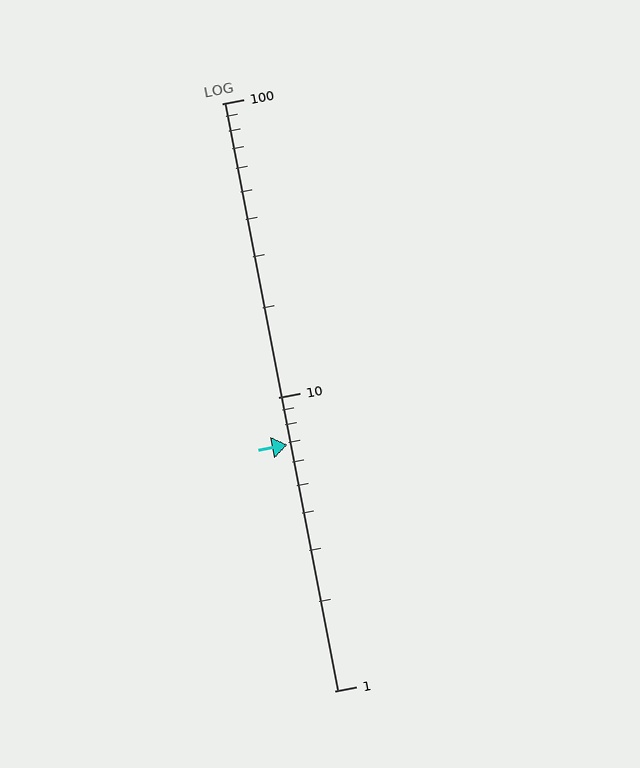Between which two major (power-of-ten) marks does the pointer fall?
The pointer is between 1 and 10.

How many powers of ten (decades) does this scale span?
The scale spans 2 decades, from 1 to 100.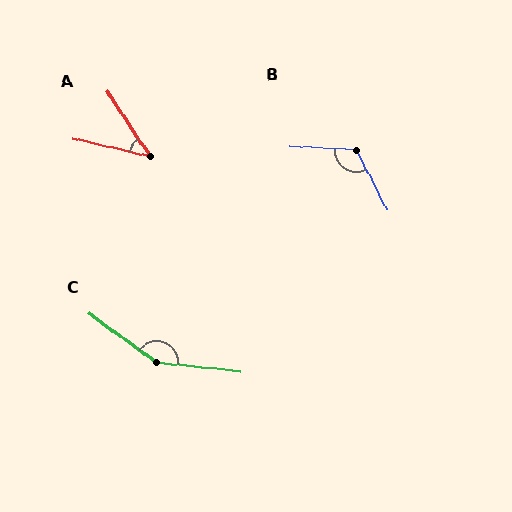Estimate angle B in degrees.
Approximately 120 degrees.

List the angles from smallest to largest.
A (44°), B (120°), C (150°).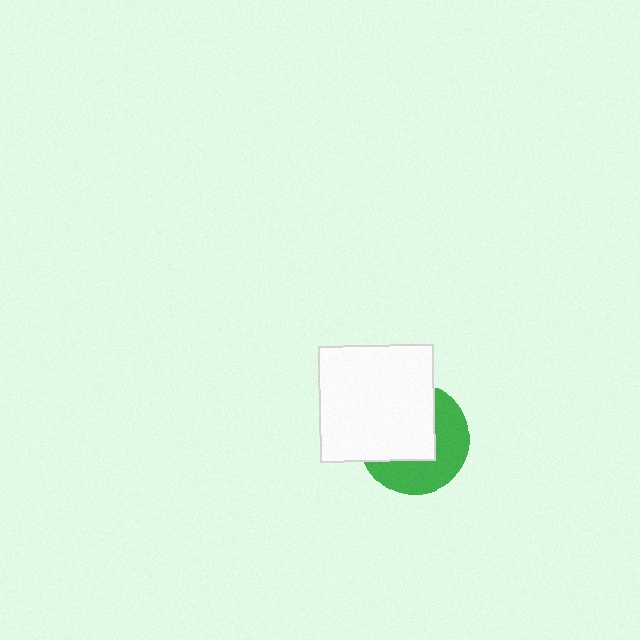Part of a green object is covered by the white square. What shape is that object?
It is a circle.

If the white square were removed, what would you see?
You would see the complete green circle.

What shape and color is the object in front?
The object in front is a white square.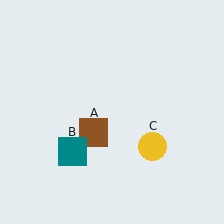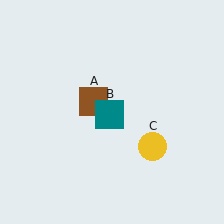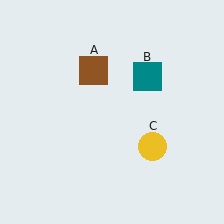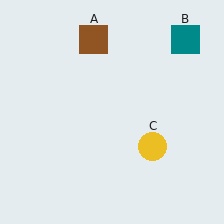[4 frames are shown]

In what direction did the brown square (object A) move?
The brown square (object A) moved up.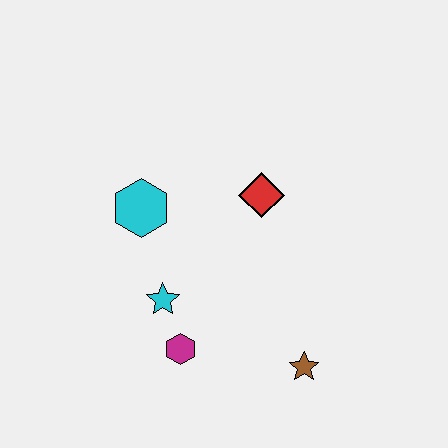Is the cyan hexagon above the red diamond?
No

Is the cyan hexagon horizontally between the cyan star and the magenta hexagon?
No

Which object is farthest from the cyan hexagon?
The brown star is farthest from the cyan hexagon.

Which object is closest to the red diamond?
The cyan hexagon is closest to the red diamond.